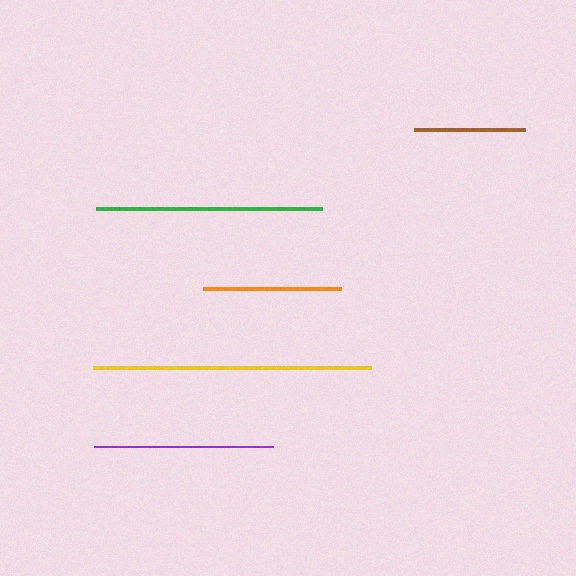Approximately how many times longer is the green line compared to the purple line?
The green line is approximately 1.3 times the length of the purple line.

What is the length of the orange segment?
The orange segment is approximately 139 pixels long.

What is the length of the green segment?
The green segment is approximately 226 pixels long.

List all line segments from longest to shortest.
From longest to shortest: yellow, green, purple, orange, brown.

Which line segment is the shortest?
The brown line is the shortest at approximately 111 pixels.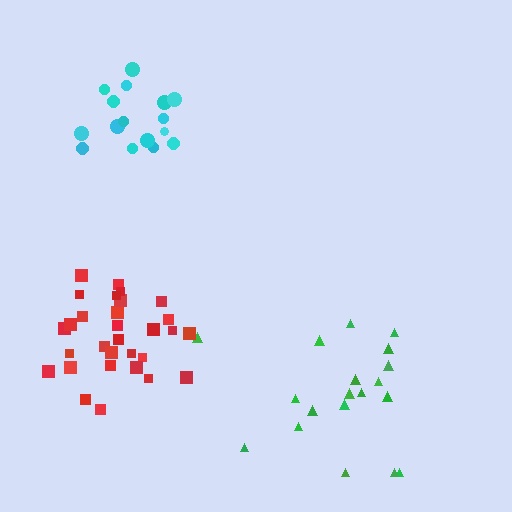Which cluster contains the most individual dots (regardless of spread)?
Red (30).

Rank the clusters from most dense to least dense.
red, cyan, green.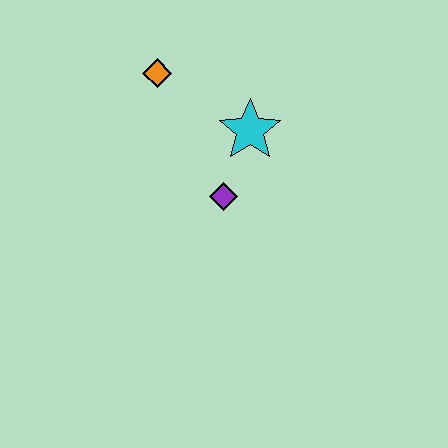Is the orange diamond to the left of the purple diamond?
Yes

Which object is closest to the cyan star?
The purple diamond is closest to the cyan star.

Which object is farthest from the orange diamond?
The purple diamond is farthest from the orange diamond.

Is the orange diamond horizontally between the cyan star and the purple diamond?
No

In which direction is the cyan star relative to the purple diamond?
The cyan star is above the purple diamond.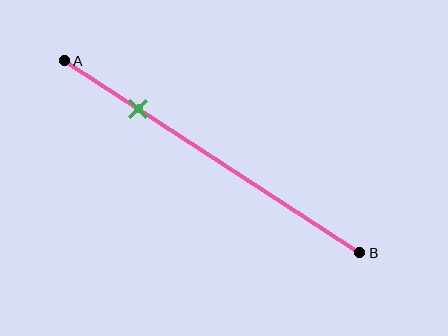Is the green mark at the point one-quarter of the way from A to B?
Yes, the mark is approximately at the one-quarter point.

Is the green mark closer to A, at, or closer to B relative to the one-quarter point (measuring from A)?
The green mark is approximately at the one-quarter point of segment AB.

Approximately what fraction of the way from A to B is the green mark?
The green mark is approximately 25% of the way from A to B.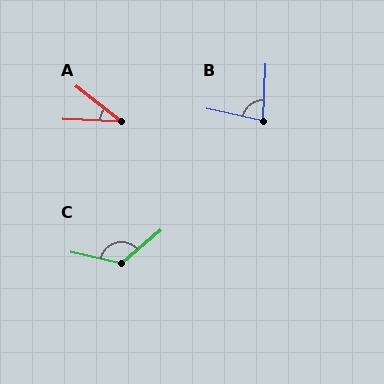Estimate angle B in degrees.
Approximately 80 degrees.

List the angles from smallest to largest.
A (36°), B (80°), C (127°).